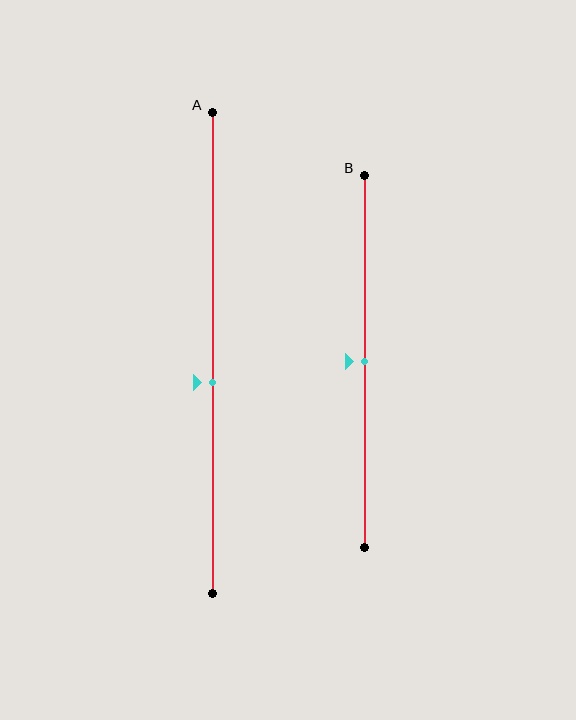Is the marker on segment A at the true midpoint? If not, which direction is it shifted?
No, the marker on segment A is shifted downward by about 6% of the segment length.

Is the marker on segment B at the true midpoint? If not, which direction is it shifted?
Yes, the marker on segment B is at the true midpoint.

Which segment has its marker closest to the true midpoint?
Segment B has its marker closest to the true midpoint.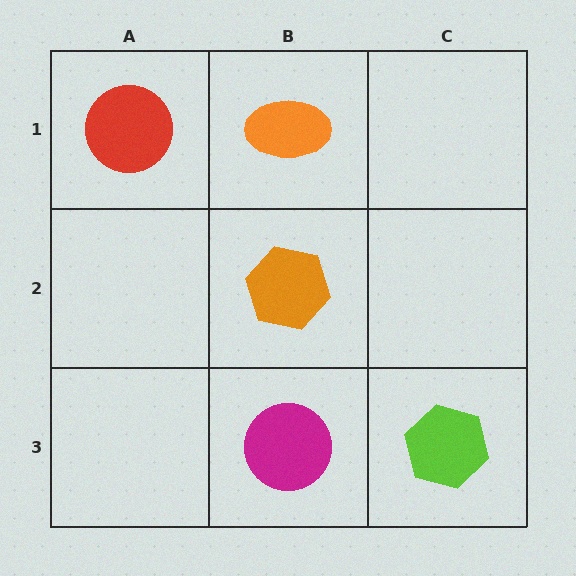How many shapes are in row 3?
2 shapes.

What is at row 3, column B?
A magenta circle.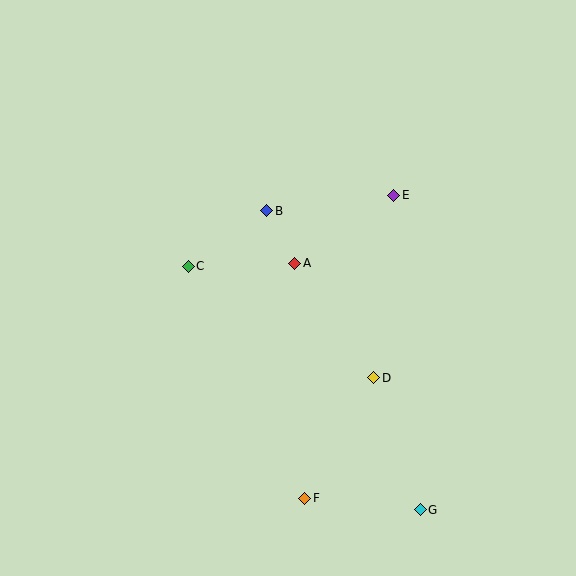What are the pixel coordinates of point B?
Point B is at (267, 211).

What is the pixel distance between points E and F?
The distance between E and F is 316 pixels.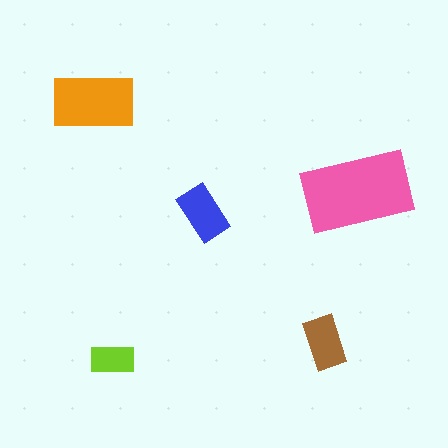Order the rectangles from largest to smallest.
the pink one, the orange one, the blue one, the brown one, the lime one.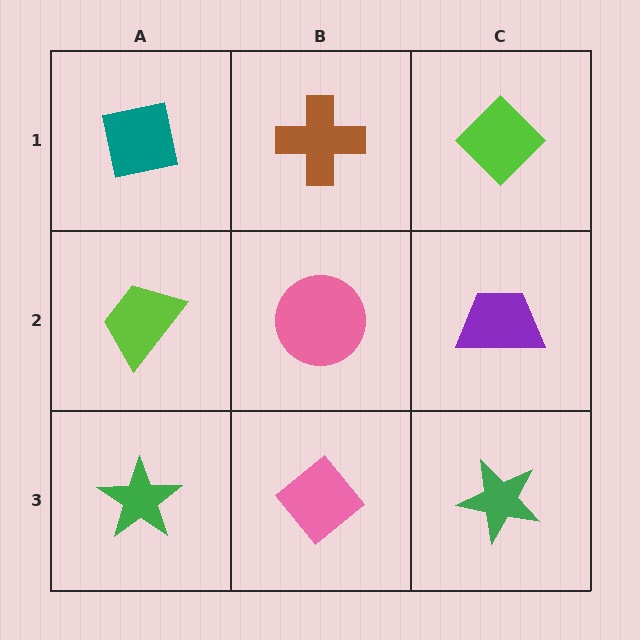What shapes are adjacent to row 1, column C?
A purple trapezoid (row 2, column C), a brown cross (row 1, column B).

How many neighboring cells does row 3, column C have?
2.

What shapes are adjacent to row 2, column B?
A brown cross (row 1, column B), a pink diamond (row 3, column B), a lime trapezoid (row 2, column A), a purple trapezoid (row 2, column C).